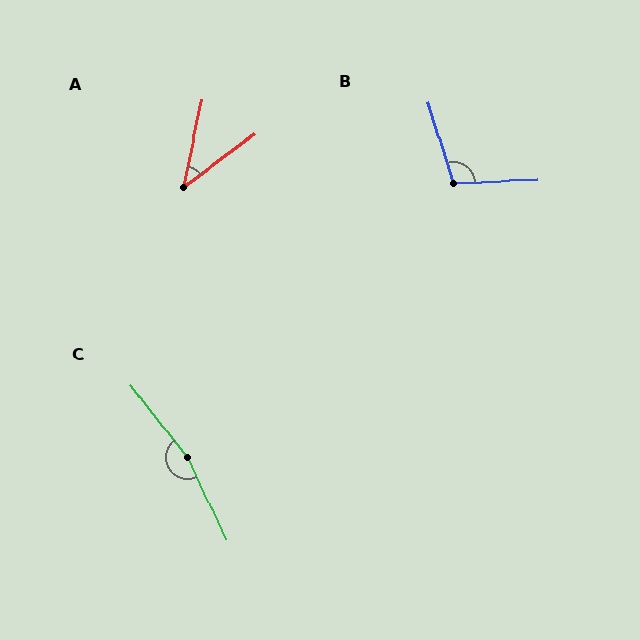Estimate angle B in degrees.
Approximately 105 degrees.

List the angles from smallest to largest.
A (41°), B (105°), C (167°).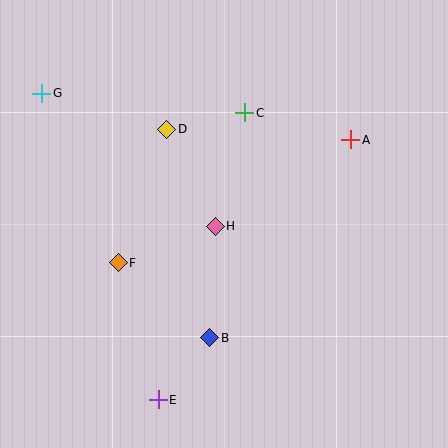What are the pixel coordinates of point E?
Point E is at (158, 400).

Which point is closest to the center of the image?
Point H at (215, 226) is closest to the center.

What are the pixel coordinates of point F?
Point F is at (118, 263).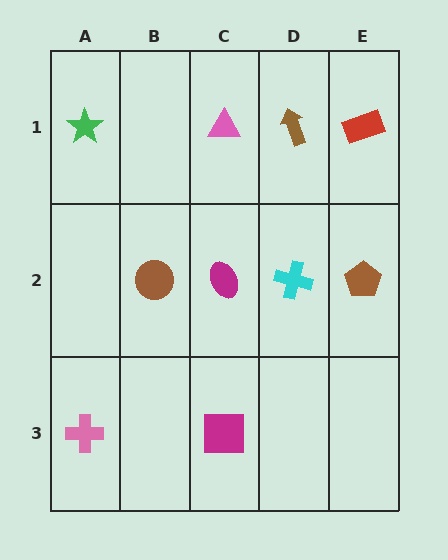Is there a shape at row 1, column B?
No, that cell is empty.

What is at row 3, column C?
A magenta square.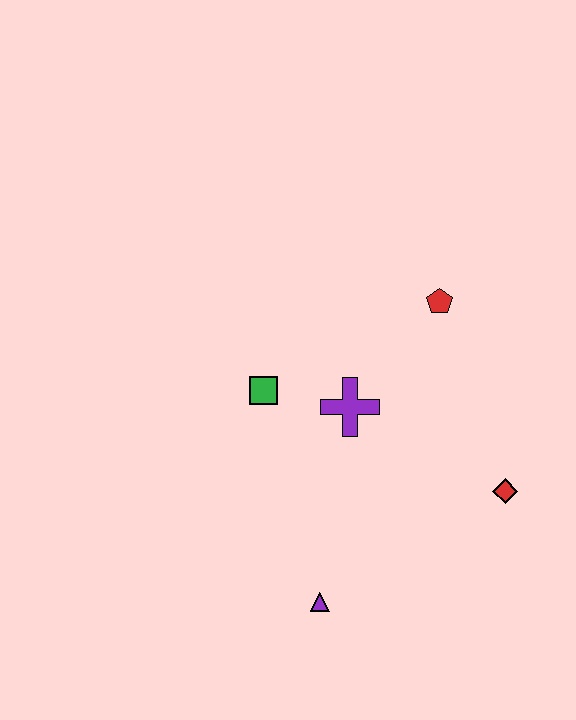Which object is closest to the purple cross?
The green square is closest to the purple cross.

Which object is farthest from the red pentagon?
The purple triangle is farthest from the red pentagon.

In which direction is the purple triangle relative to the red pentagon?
The purple triangle is below the red pentagon.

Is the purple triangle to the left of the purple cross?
Yes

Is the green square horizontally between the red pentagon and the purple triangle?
No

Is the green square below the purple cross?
No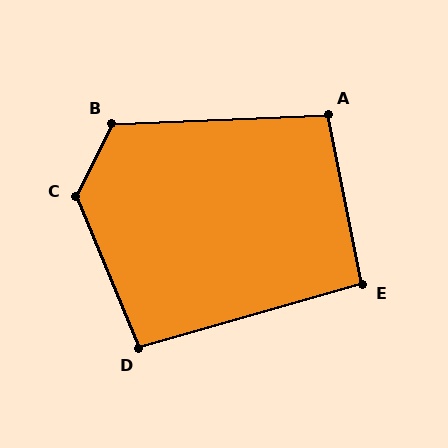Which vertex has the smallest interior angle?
E, at approximately 94 degrees.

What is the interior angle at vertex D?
Approximately 97 degrees (obtuse).